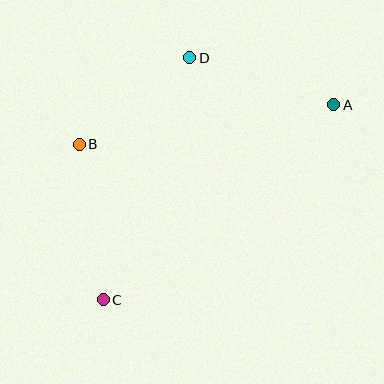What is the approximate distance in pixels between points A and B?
The distance between A and B is approximately 257 pixels.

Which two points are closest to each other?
Points B and D are closest to each other.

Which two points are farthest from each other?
Points A and C are farthest from each other.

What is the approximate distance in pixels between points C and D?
The distance between C and D is approximately 257 pixels.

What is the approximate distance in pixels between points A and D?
The distance between A and D is approximately 151 pixels.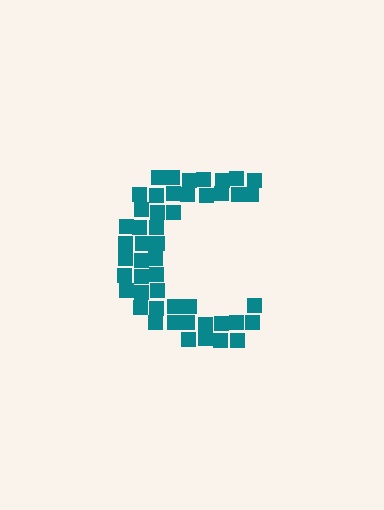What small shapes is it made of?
It is made of small squares.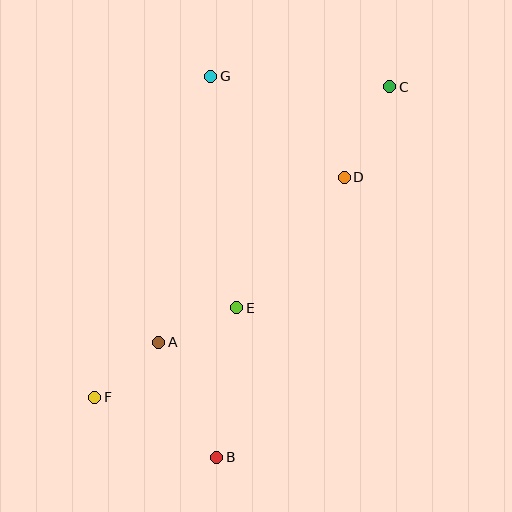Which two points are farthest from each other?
Points C and F are farthest from each other.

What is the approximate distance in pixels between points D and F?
The distance between D and F is approximately 333 pixels.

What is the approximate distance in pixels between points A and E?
The distance between A and E is approximately 85 pixels.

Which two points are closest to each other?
Points A and F are closest to each other.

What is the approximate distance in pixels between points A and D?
The distance between A and D is approximately 248 pixels.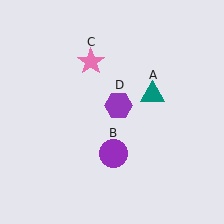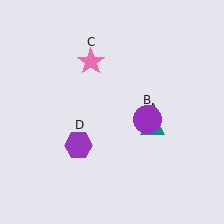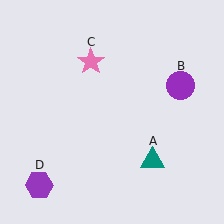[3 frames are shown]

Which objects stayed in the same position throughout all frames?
Pink star (object C) remained stationary.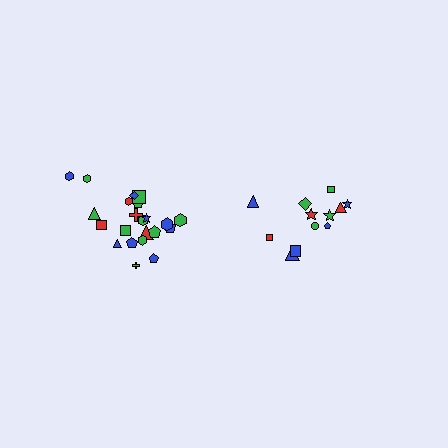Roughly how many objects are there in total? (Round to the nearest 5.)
Roughly 35 objects in total.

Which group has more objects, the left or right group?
The left group.